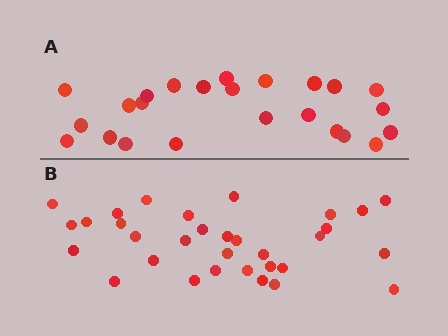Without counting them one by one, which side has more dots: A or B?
Region B (the bottom region) has more dots.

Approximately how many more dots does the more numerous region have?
Region B has roughly 8 or so more dots than region A.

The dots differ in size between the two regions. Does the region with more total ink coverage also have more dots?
No. Region A has more total ink coverage because its dots are larger, but region B actually contains more individual dots. Total area can be misleading — the number of items is what matters here.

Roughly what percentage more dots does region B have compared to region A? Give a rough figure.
About 35% more.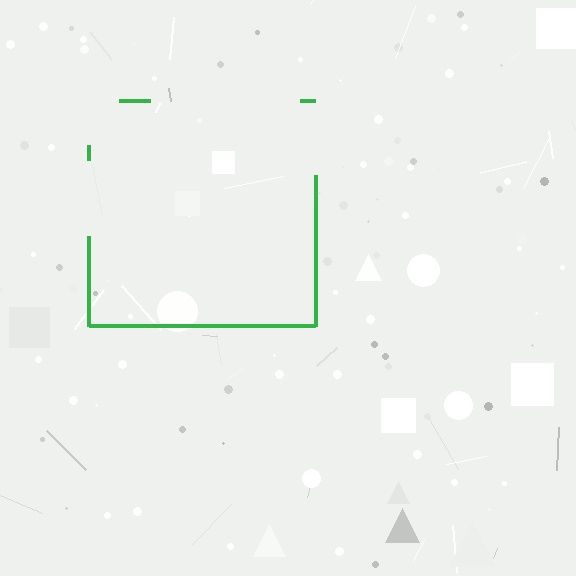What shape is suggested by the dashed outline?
The dashed outline suggests a square.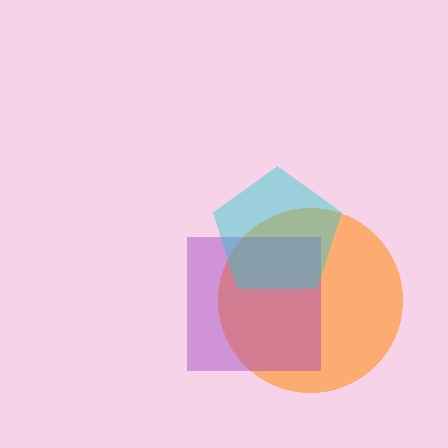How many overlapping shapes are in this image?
There are 3 overlapping shapes in the image.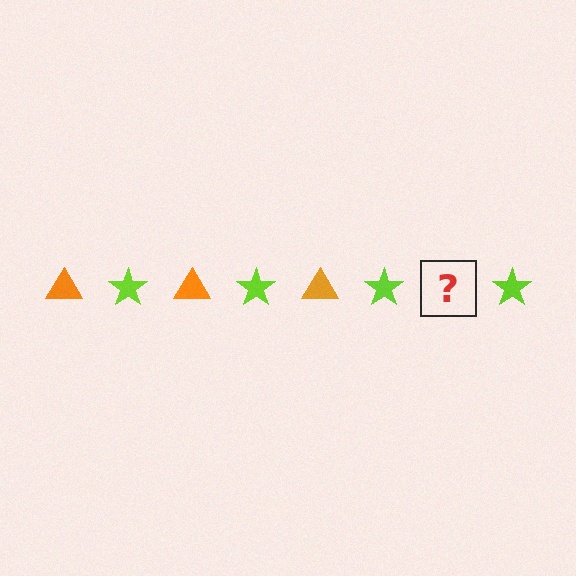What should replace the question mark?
The question mark should be replaced with an orange triangle.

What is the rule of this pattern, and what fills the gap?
The rule is that the pattern alternates between orange triangle and lime star. The gap should be filled with an orange triangle.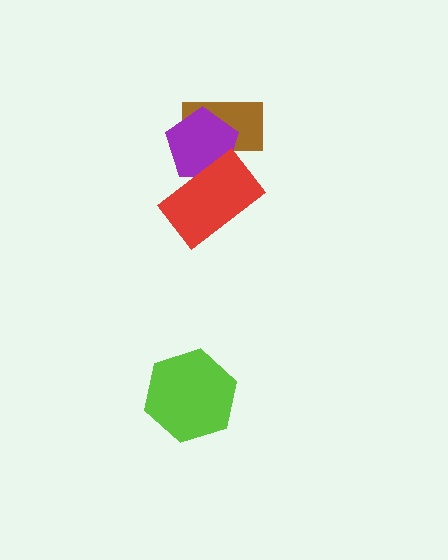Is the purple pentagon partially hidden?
Yes, it is partially covered by another shape.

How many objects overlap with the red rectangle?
2 objects overlap with the red rectangle.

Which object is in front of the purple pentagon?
The red rectangle is in front of the purple pentagon.